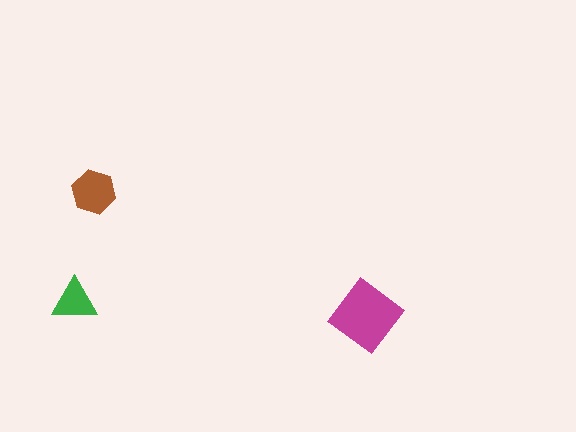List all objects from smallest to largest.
The green triangle, the brown hexagon, the magenta diamond.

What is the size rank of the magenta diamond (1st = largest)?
1st.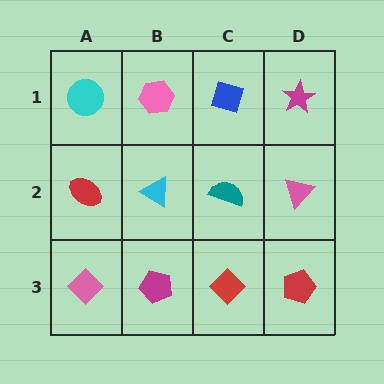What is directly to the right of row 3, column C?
A red pentagon.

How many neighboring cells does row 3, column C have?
3.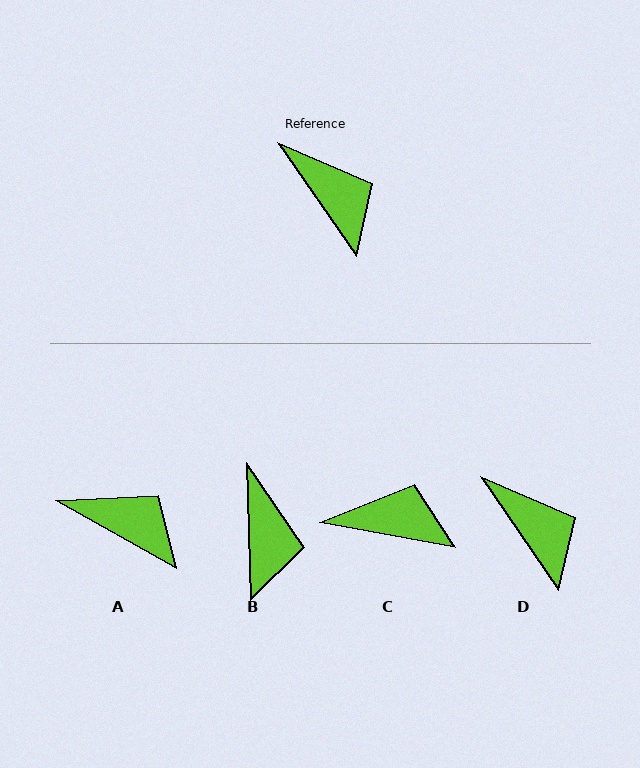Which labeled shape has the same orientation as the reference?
D.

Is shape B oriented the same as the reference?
No, it is off by about 33 degrees.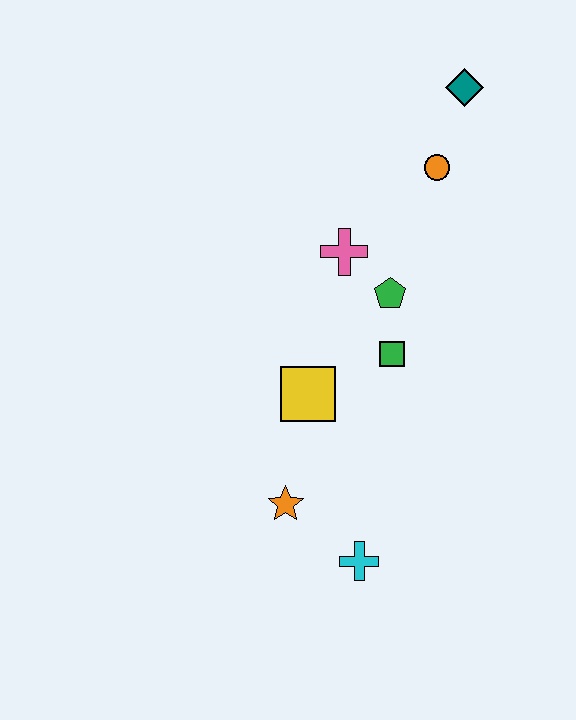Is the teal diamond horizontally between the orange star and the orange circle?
No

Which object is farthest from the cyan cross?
The teal diamond is farthest from the cyan cross.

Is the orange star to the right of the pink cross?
No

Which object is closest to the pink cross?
The green pentagon is closest to the pink cross.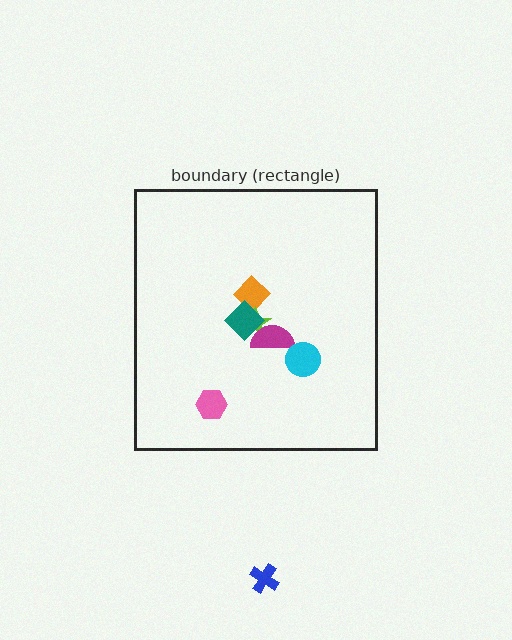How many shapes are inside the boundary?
6 inside, 1 outside.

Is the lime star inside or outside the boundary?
Inside.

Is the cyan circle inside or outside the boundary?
Inside.